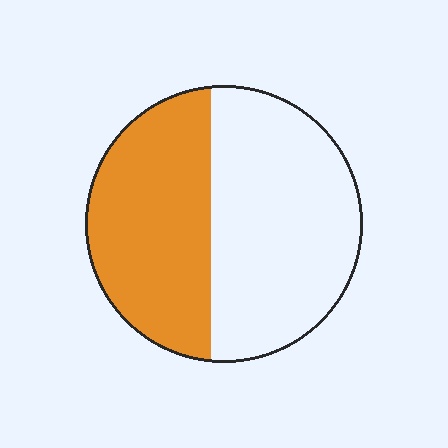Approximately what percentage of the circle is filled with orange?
Approximately 45%.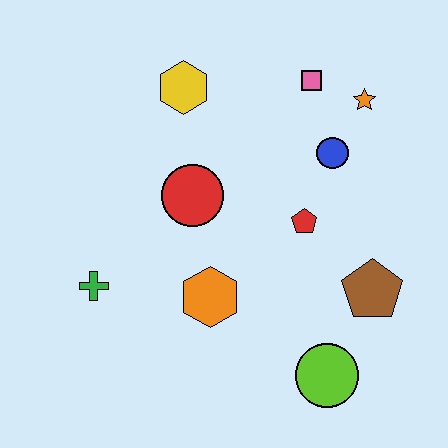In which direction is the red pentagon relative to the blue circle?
The red pentagon is below the blue circle.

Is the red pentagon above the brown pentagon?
Yes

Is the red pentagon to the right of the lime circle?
No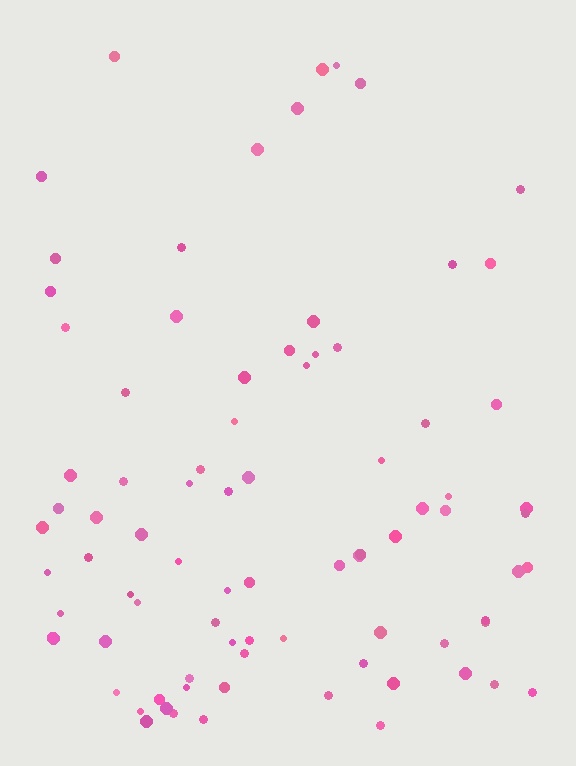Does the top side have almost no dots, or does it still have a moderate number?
Still a moderate number, just noticeably fewer than the bottom.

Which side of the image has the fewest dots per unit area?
The top.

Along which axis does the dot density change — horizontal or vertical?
Vertical.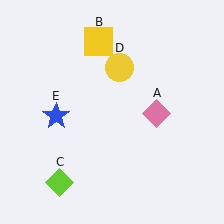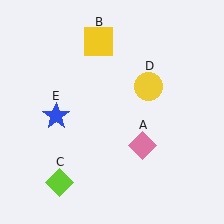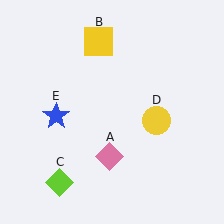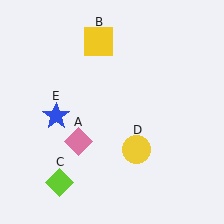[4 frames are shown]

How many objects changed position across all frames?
2 objects changed position: pink diamond (object A), yellow circle (object D).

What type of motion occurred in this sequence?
The pink diamond (object A), yellow circle (object D) rotated clockwise around the center of the scene.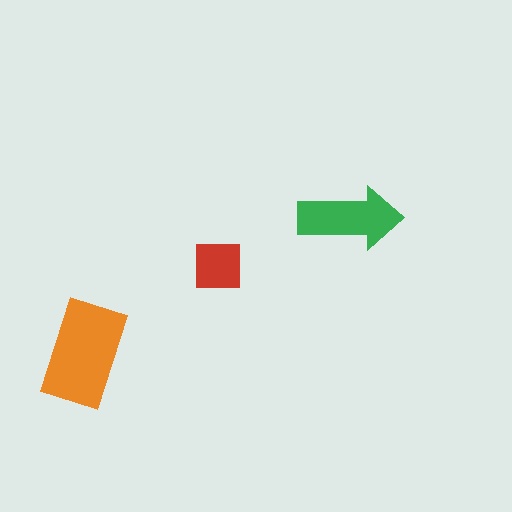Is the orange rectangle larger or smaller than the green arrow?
Larger.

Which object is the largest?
The orange rectangle.